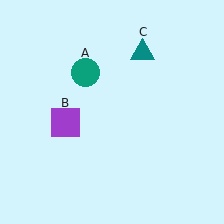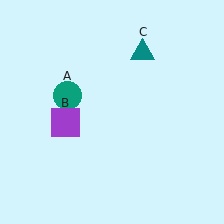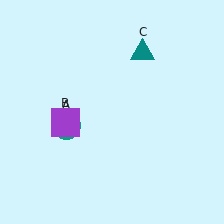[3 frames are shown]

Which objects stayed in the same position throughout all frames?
Purple square (object B) and teal triangle (object C) remained stationary.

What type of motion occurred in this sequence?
The teal circle (object A) rotated counterclockwise around the center of the scene.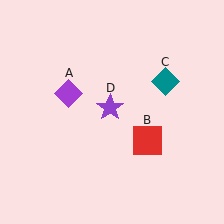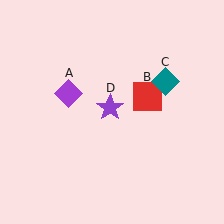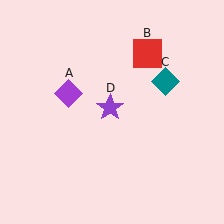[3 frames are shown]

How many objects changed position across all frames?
1 object changed position: red square (object B).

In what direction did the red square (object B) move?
The red square (object B) moved up.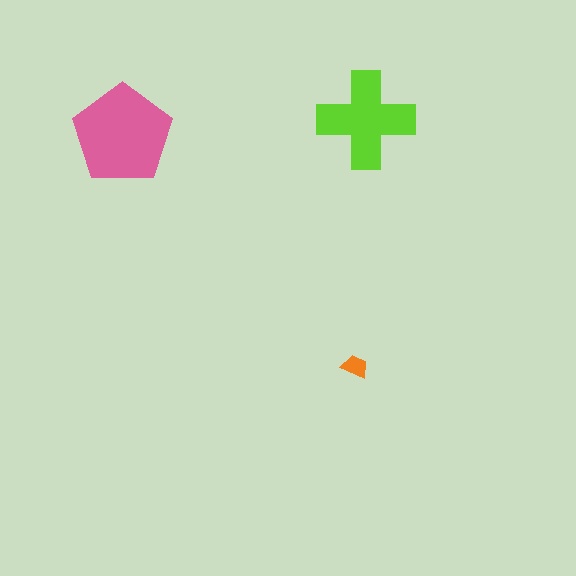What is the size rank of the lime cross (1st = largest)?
2nd.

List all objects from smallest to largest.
The orange trapezoid, the lime cross, the pink pentagon.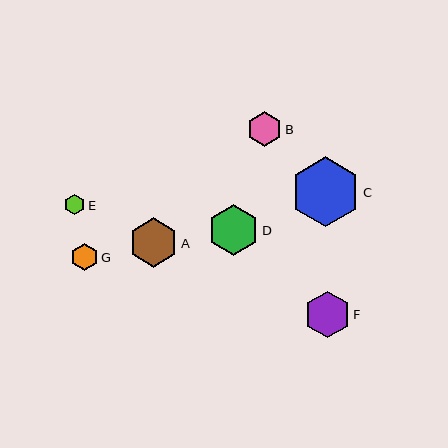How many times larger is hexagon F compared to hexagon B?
Hexagon F is approximately 1.3 times the size of hexagon B.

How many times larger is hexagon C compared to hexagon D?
Hexagon C is approximately 1.4 times the size of hexagon D.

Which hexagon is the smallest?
Hexagon E is the smallest with a size of approximately 20 pixels.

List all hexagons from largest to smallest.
From largest to smallest: C, D, A, F, B, G, E.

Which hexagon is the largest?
Hexagon C is the largest with a size of approximately 69 pixels.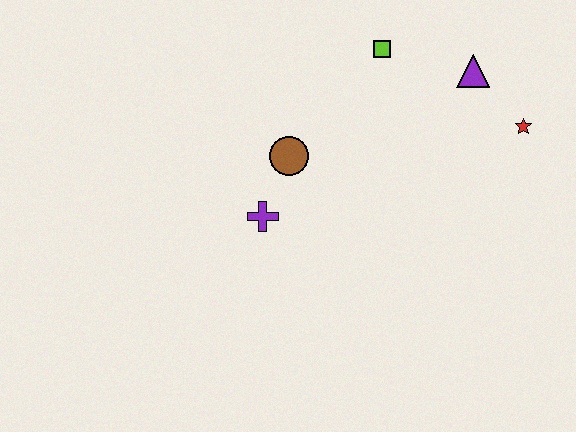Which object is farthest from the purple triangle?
The purple cross is farthest from the purple triangle.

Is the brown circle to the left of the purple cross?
No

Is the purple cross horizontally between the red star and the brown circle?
No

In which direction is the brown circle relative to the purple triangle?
The brown circle is to the left of the purple triangle.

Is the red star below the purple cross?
No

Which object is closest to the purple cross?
The brown circle is closest to the purple cross.